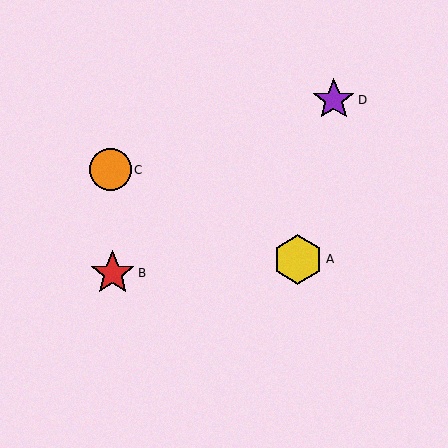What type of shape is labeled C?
Shape C is an orange circle.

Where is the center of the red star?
The center of the red star is at (113, 273).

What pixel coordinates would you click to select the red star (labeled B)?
Click at (113, 273) to select the red star B.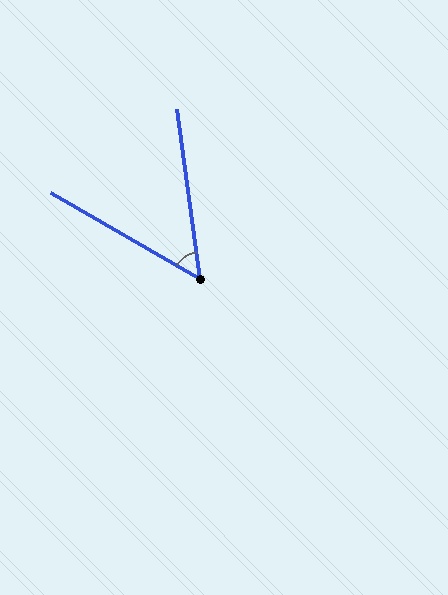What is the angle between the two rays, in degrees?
Approximately 52 degrees.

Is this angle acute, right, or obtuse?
It is acute.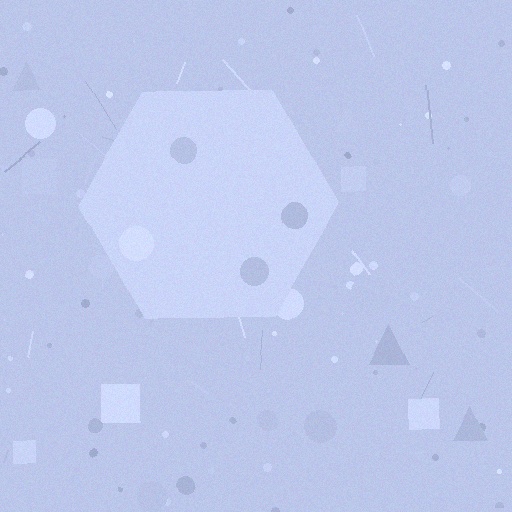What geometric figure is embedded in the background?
A hexagon is embedded in the background.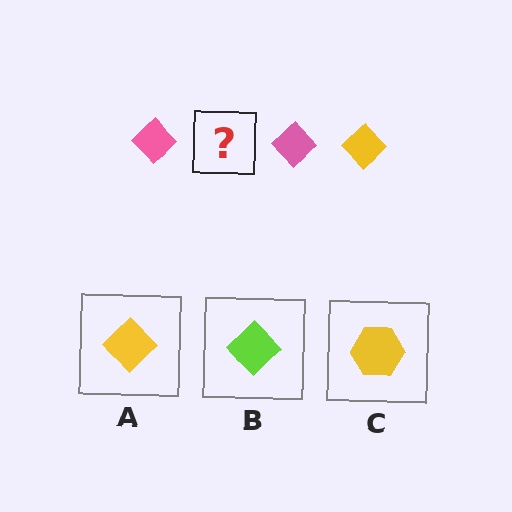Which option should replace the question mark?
Option A.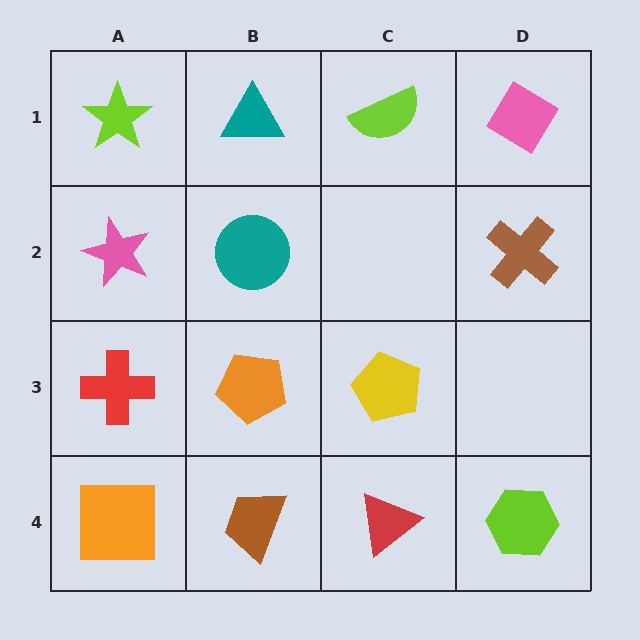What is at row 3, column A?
A red cross.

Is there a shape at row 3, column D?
No, that cell is empty.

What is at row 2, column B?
A teal circle.